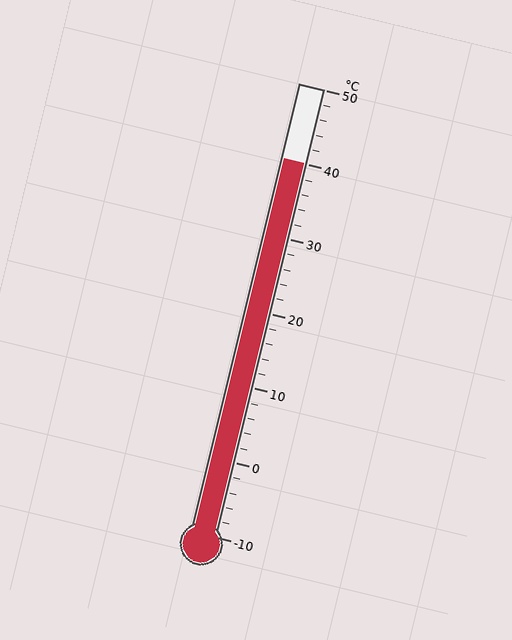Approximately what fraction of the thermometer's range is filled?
The thermometer is filled to approximately 85% of its range.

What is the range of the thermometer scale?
The thermometer scale ranges from -10°C to 50°C.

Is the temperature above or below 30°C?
The temperature is above 30°C.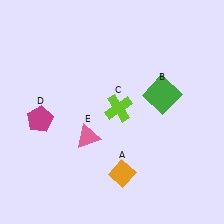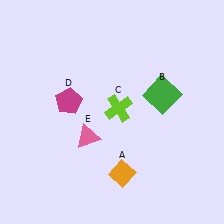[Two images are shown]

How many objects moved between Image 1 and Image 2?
1 object moved between the two images.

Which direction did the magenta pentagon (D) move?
The magenta pentagon (D) moved right.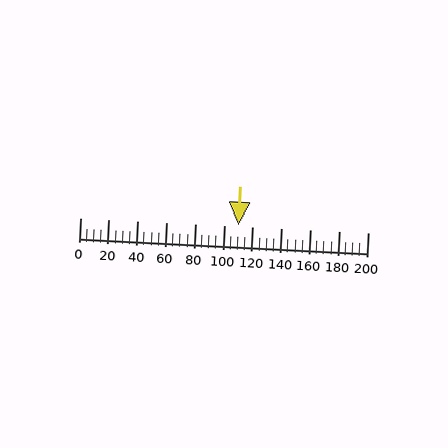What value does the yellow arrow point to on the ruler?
The yellow arrow points to approximately 110.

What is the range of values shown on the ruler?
The ruler shows values from 0 to 200.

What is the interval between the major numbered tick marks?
The major tick marks are spaced 20 units apart.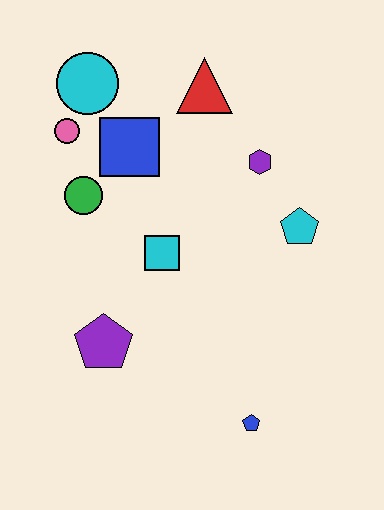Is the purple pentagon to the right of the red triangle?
No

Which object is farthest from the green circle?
The blue pentagon is farthest from the green circle.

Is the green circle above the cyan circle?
No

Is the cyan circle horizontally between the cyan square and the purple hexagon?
No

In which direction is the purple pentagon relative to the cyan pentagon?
The purple pentagon is to the left of the cyan pentagon.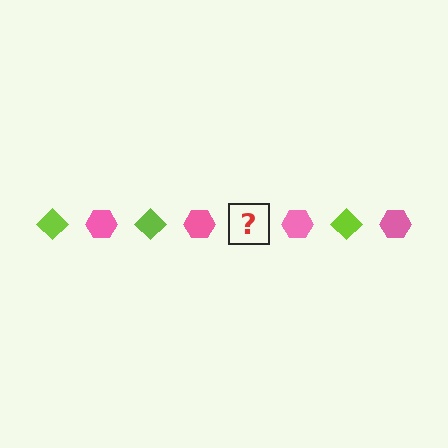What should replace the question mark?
The question mark should be replaced with a lime diamond.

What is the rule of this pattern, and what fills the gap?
The rule is that the pattern alternates between lime diamond and pink hexagon. The gap should be filled with a lime diamond.